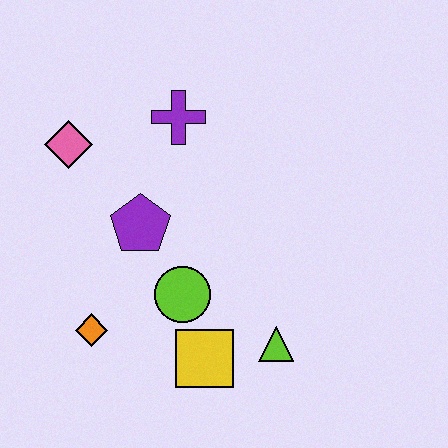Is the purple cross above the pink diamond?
Yes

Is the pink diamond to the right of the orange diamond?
No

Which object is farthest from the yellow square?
The pink diamond is farthest from the yellow square.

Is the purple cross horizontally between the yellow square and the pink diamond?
Yes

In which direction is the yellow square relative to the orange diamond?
The yellow square is to the right of the orange diamond.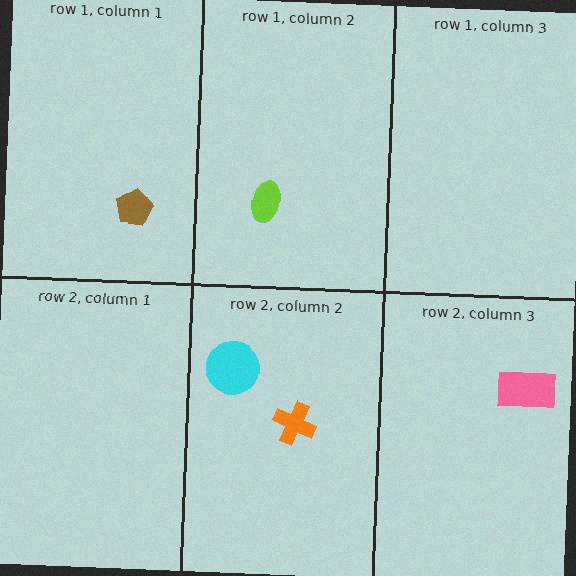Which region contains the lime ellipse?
The row 1, column 2 region.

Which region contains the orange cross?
The row 2, column 2 region.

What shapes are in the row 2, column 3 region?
The pink rectangle.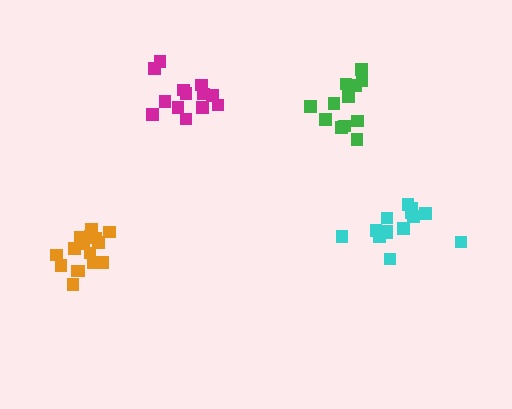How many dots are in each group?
Group 1: 13 dots, Group 2: 12 dots, Group 3: 17 dots, Group 4: 14 dots (56 total).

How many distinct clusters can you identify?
There are 4 distinct clusters.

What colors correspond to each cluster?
The clusters are colored: magenta, green, orange, cyan.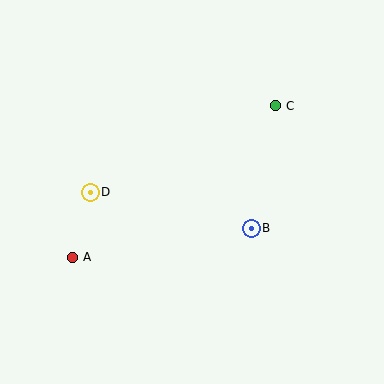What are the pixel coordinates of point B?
Point B is at (251, 228).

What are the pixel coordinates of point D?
Point D is at (90, 192).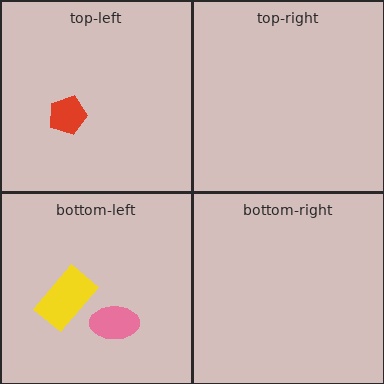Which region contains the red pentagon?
The top-left region.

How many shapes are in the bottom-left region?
2.